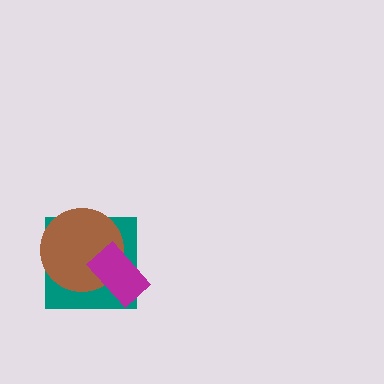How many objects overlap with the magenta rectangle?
2 objects overlap with the magenta rectangle.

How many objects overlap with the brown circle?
2 objects overlap with the brown circle.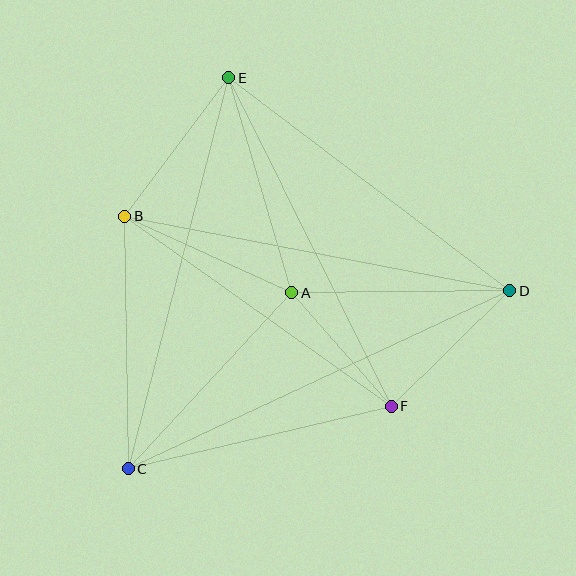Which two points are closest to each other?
Points A and F are closest to each other.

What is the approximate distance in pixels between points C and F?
The distance between C and F is approximately 270 pixels.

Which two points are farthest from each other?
Points C and D are farthest from each other.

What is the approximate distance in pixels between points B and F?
The distance between B and F is approximately 327 pixels.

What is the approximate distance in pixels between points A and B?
The distance between A and B is approximately 184 pixels.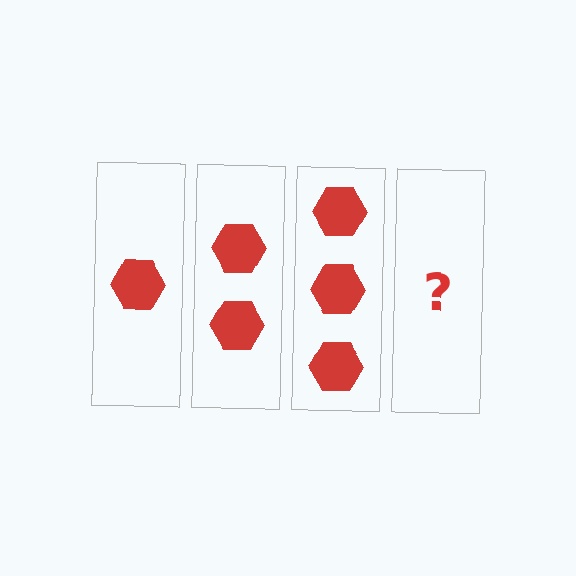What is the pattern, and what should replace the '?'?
The pattern is that each step adds one more hexagon. The '?' should be 4 hexagons.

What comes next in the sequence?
The next element should be 4 hexagons.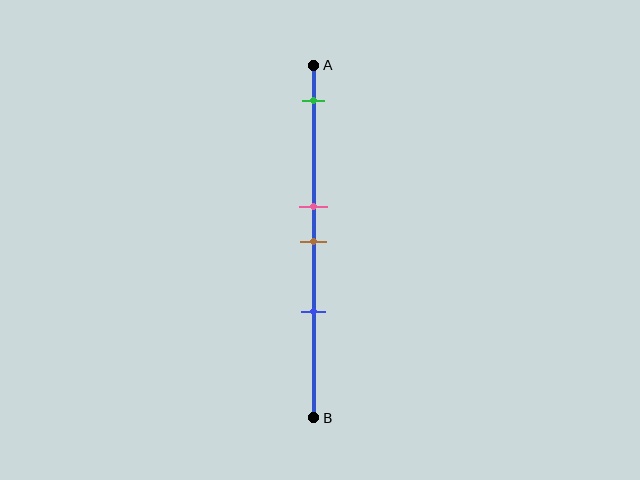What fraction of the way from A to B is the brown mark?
The brown mark is approximately 50% (0.5) of the way from A to B.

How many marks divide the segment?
There are 4 marks dividing the segment.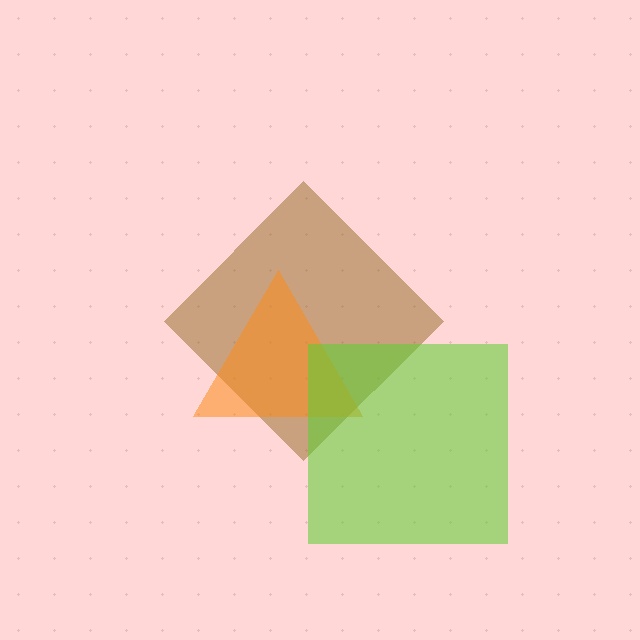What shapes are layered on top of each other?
The layered shapes are: a brown diamond, an orange triangle, a lime square.